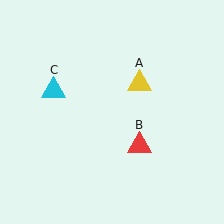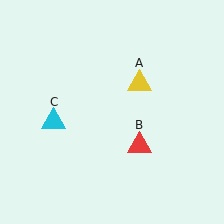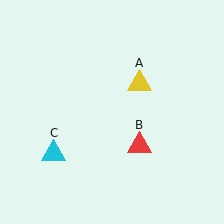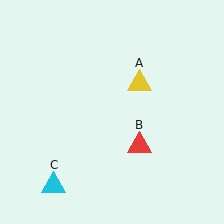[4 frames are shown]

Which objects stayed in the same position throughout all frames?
Yellow triangle (object A) and red triangle (object B) remained stationary.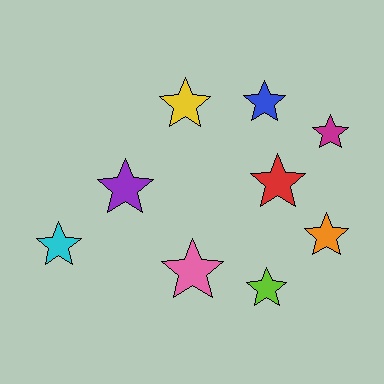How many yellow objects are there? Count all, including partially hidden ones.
There is 1 yellow object.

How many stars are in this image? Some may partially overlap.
There are 9 stars.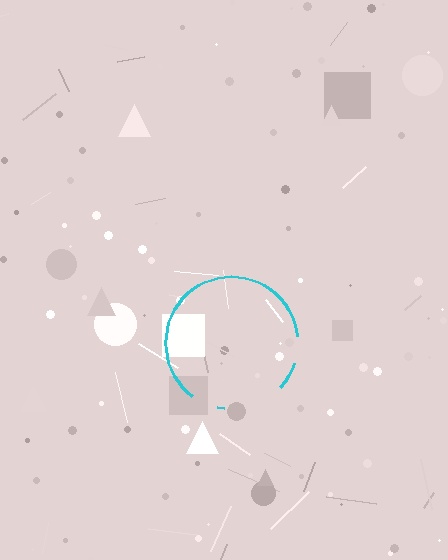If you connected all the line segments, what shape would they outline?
They would outline a circle.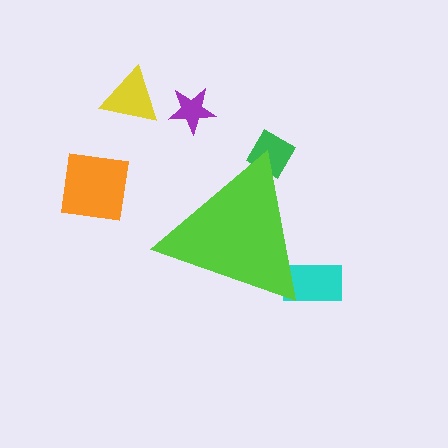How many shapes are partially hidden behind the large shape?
2 shapes are partially hidden.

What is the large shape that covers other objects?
A lime triangle.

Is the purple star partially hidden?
No, the purple star is fully visible.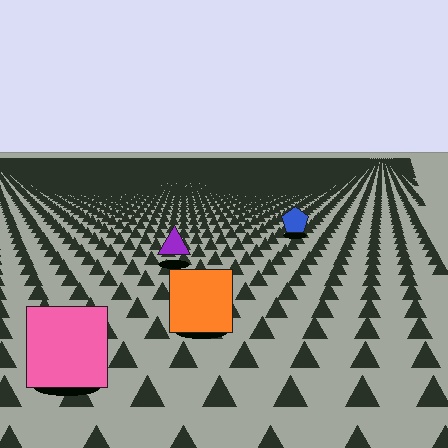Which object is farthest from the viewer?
The blue pentagon is farthest from the viewer. It appears smaller and the ground texture around it is denser.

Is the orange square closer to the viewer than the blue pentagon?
Yes. The orange square is closer — you can tell from the texture gradient: the ground texture is coarser near it.